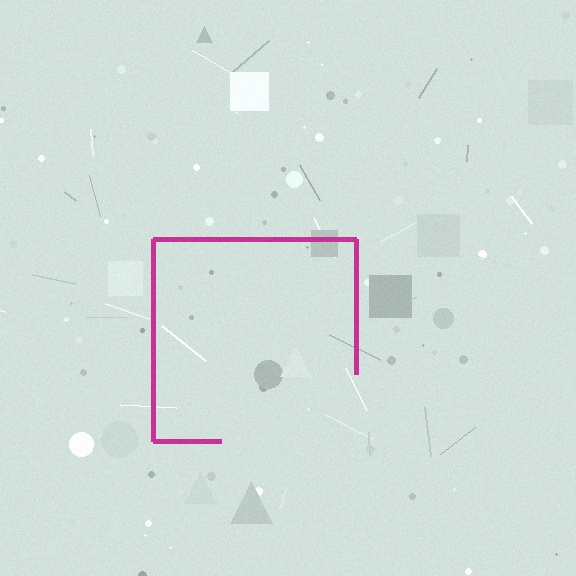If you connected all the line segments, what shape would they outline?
They would outline a square.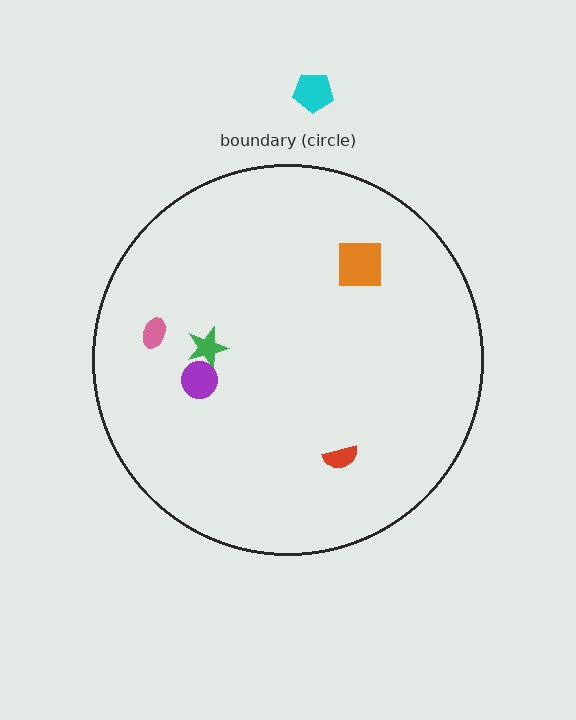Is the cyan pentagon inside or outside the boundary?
Outside.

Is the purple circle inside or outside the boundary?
Inside.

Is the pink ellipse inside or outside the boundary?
Inside.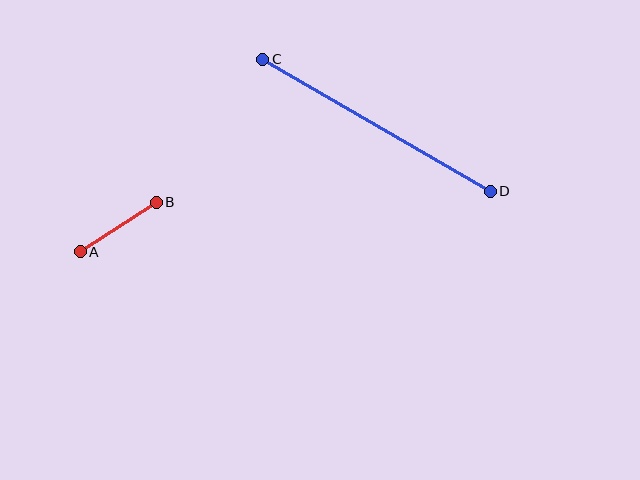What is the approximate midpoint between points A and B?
The midpoint is at approximately (118, 227) pixels.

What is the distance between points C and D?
The distance is approximately 263 pixels.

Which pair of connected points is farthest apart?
Points C and D are farthest apart.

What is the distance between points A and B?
The distance is approximately 91 pixels.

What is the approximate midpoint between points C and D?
The midpoint is at approximately (377, 125) pixels.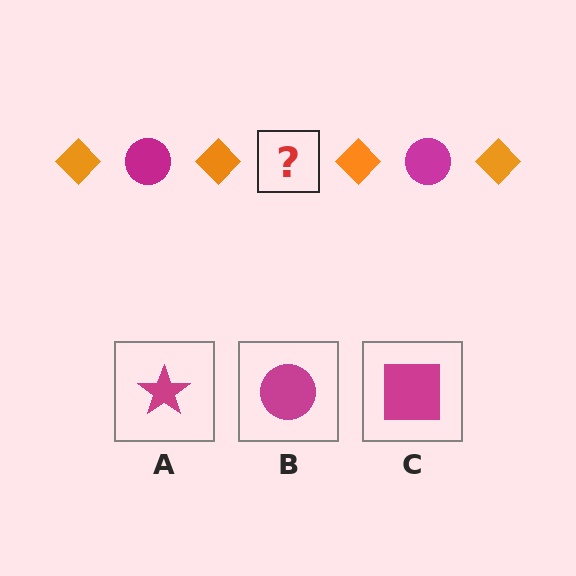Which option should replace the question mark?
Option B.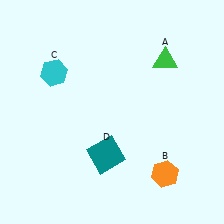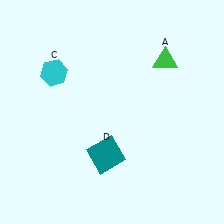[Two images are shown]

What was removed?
The orange hexagon (B) was removed in Image 2.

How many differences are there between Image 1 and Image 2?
There is 1 difference between the two images.